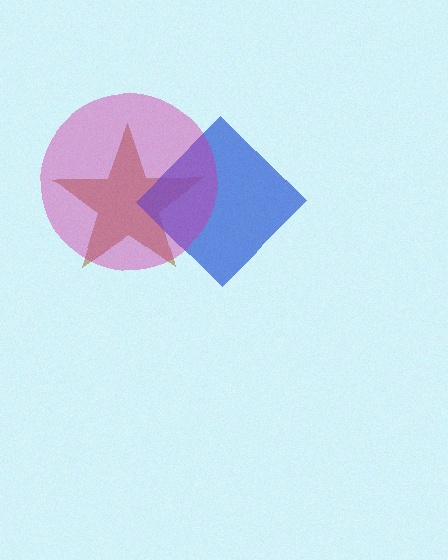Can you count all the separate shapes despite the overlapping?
Yes, there are 3 separate shapes.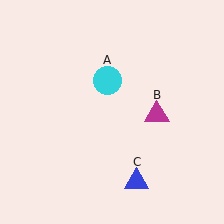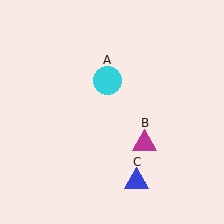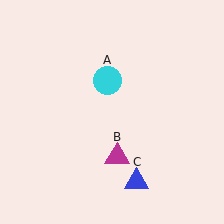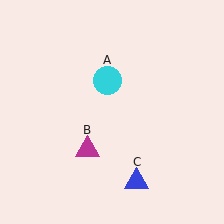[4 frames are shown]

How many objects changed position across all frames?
1 object changed position: magenta triangle (object B).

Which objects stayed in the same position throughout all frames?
Cyan circle (object A) and blue triangle (object C) remained stationary.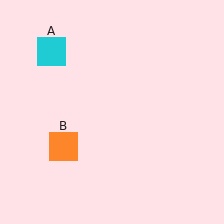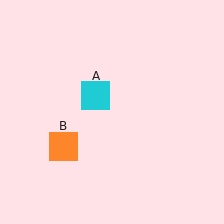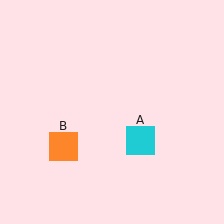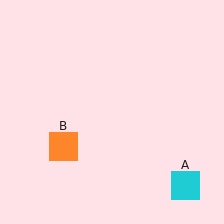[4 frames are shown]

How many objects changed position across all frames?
1 object changed position: cyan square (object A).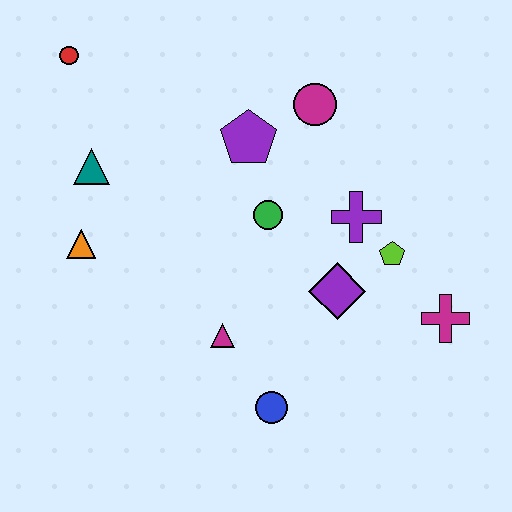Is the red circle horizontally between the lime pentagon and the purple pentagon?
No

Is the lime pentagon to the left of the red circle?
No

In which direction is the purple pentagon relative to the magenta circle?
The purple pentagon is to the left of the magenta circle.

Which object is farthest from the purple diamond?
The red circle is farthest from the purple diamond.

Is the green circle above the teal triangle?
No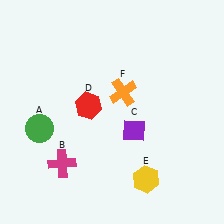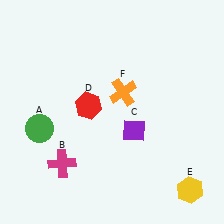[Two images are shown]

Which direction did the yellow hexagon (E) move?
The yellow hexagon (E) moved right.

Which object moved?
The yellow hexagon (E) moved right.